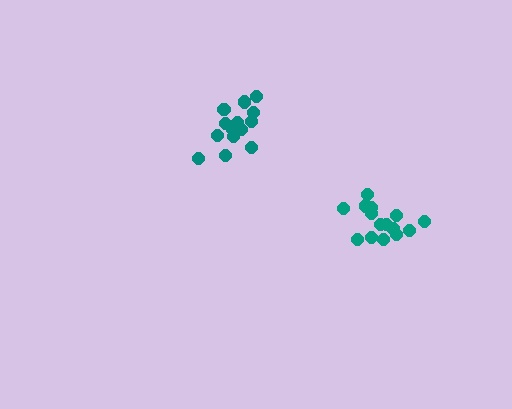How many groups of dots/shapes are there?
There are 2 groups.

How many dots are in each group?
Group 1: 15 dots, Group 2: 16 dots (31 total).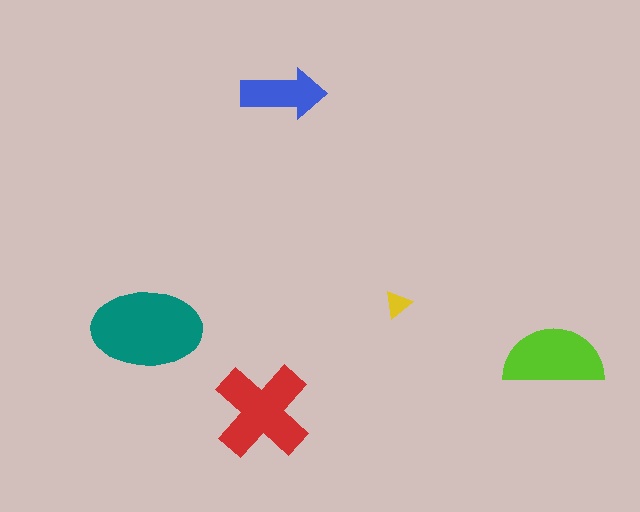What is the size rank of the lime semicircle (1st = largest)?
3rd.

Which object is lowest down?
The red cross is bottommost.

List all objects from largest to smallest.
The teal ellipse, the red cross, the lime semicircle, the blue arrow, the yellow triangle.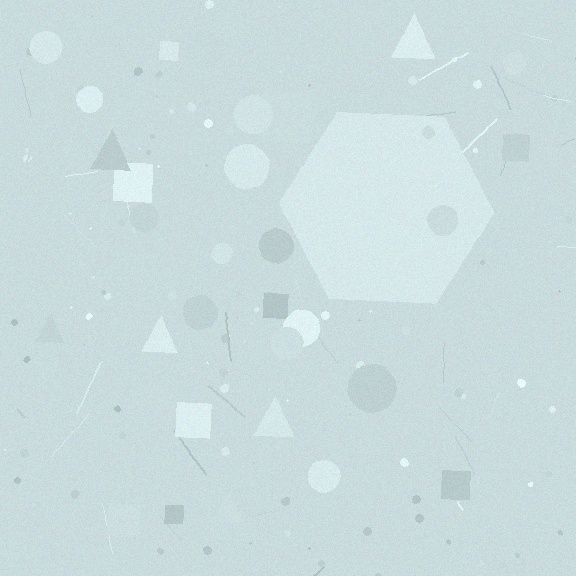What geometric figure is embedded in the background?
A hexagon is embedded in the background.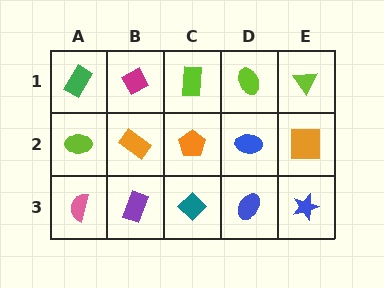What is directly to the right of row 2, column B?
An orange pentagon.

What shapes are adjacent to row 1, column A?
A lime ellipse (row 2, column A), a magenta diamond (row 1, column B).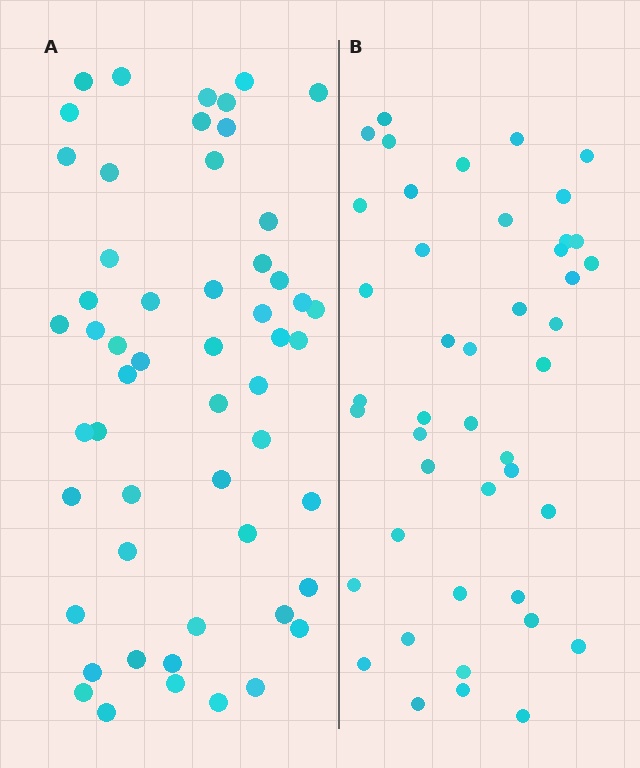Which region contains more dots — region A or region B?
Region A (the left region) has more dots.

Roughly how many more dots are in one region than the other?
Region A has roughly 10 or so more dots than region B.